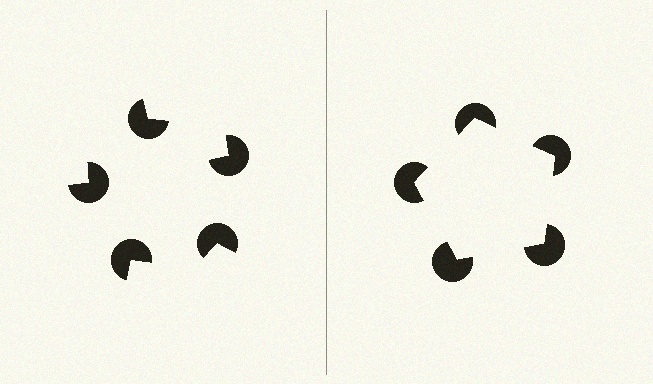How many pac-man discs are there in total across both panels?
10 — 5 on each side.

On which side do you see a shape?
An illusory pentagon appears on the right side. On the left side the wedge cuts are rotated, so no coherent shape forms.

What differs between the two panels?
The pac-man discs are positioned identically on both sides; only the wedge orientations differ. On the right they align to a pentagon; on the left they are misaligned.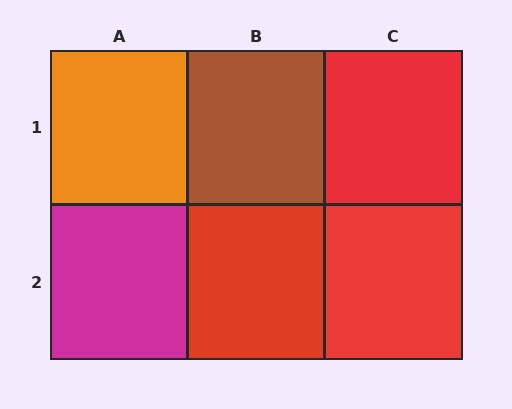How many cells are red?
3 cells are red.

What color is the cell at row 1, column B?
Brown.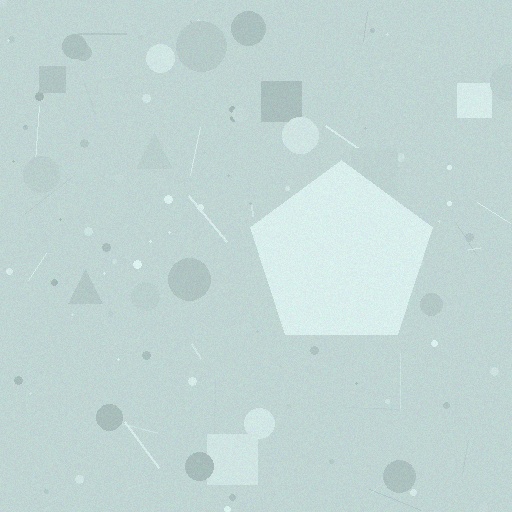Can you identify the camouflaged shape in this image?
The camouflaged shape is a pentagon.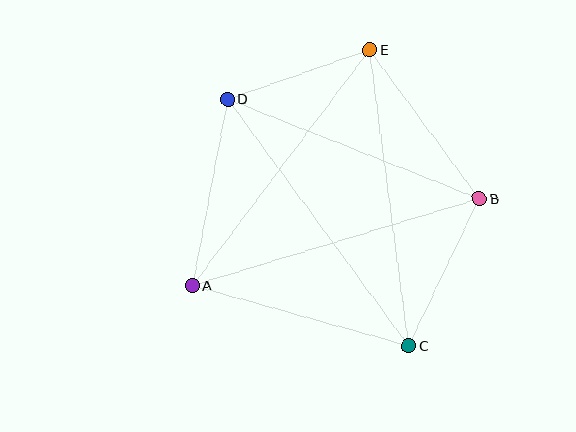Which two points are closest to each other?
Points D and E are closest to each other.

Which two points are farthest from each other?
Points C and D are farthest from each other.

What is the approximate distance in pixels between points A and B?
The distance between A and B is approximately 300 pixels.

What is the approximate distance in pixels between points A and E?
The distance between A and E is approximately 295 pixels.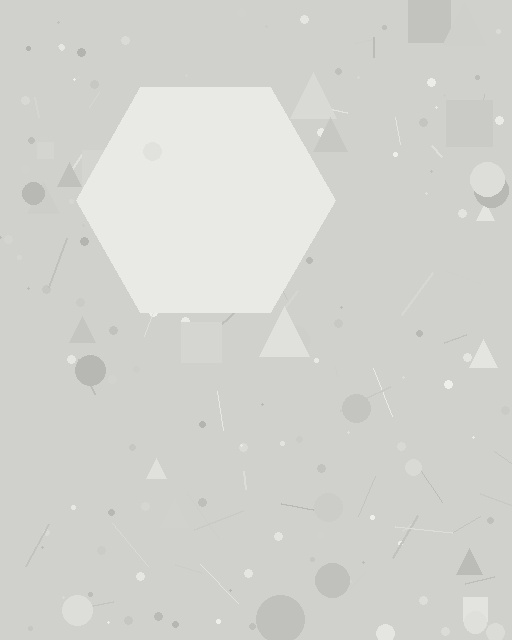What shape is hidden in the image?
A hexagon is hidden in the image.